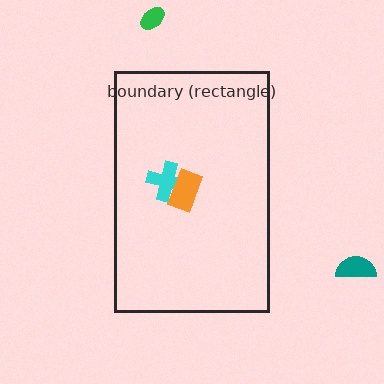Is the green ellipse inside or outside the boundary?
Outside.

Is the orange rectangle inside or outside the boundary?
Inside.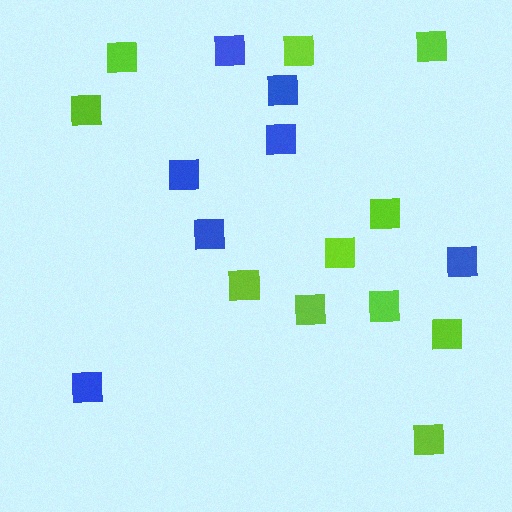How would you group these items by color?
There are 2 groups: one group of blue squares (7) and one group of lime squares (11).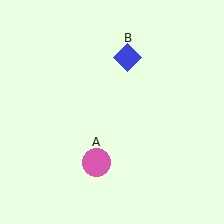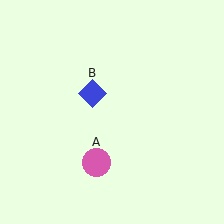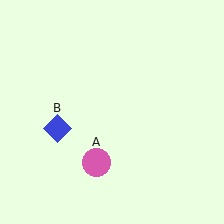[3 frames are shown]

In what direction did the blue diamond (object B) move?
The blue diamond (object B) moved down and to the left.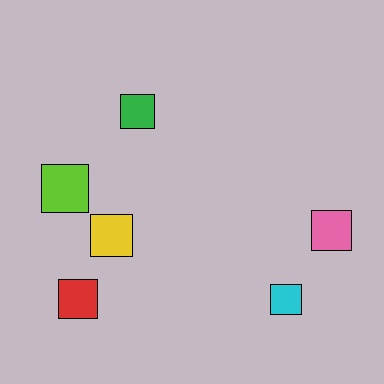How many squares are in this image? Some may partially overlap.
There are 6 squares.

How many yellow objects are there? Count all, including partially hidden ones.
There is 1 yellow object.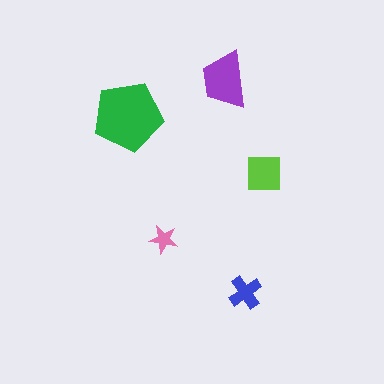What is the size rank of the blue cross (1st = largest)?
4th.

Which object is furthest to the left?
The green pentagon is leftmost.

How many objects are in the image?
There are 5 objects in the image.